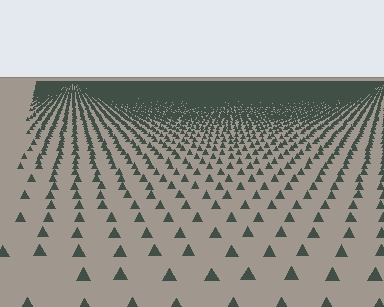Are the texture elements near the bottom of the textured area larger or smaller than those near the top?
Larger. Near the bottom, elements are closer to the viewer and appear at a bigger on-screen size.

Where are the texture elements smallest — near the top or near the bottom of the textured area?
Near the top.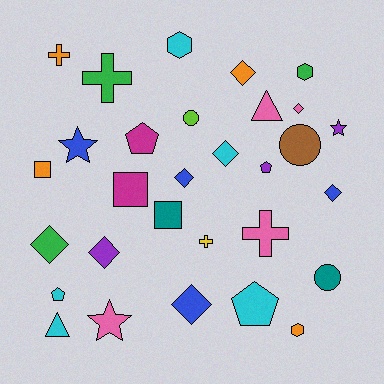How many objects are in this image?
There are 30 objects.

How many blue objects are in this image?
There are 4 blue objects.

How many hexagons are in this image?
There are 3 hexagons.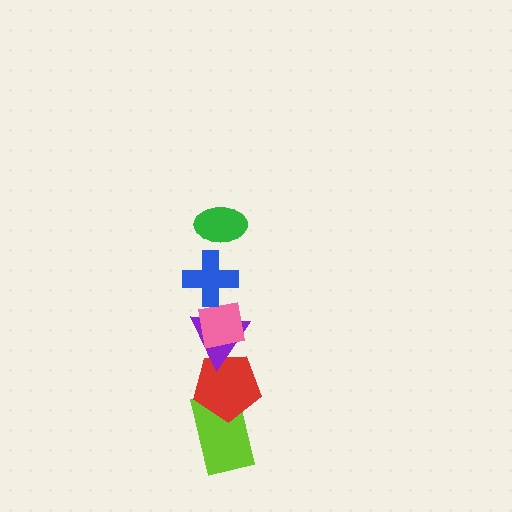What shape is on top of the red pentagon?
The purple triangle is on top of the red pentagon.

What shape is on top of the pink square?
The blue cross is on top of the pink square.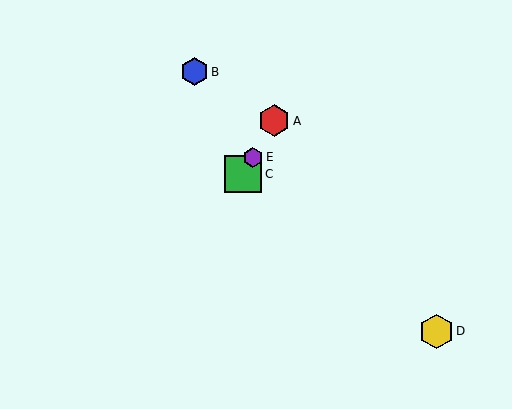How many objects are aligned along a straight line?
3 objects (A, C, E) are aligned along a straight line.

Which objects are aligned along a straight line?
Objects A, C, E are aligned along a straight line.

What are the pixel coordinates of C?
Object C is at (243, 174).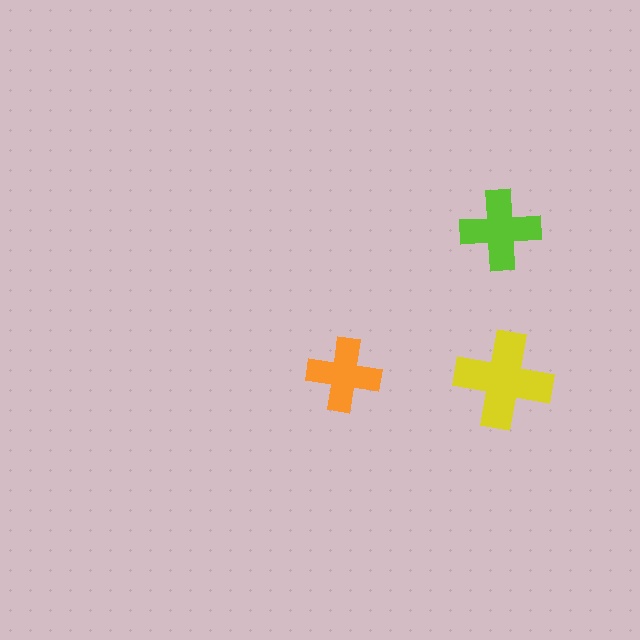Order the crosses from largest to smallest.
the yellow one, the lime one, the orange one.